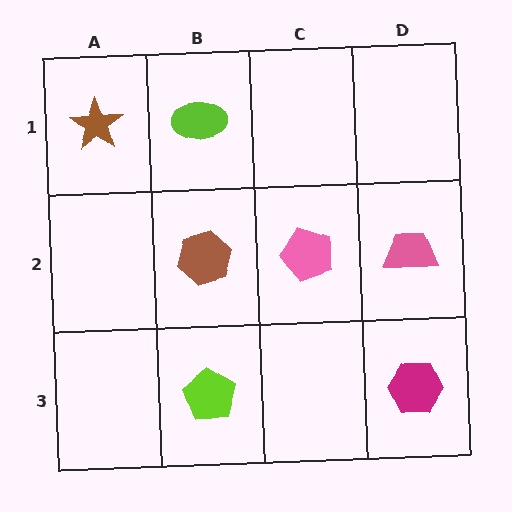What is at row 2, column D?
A pink trapezoid.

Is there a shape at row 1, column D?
No, that cell is empty.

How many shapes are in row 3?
2 shapes.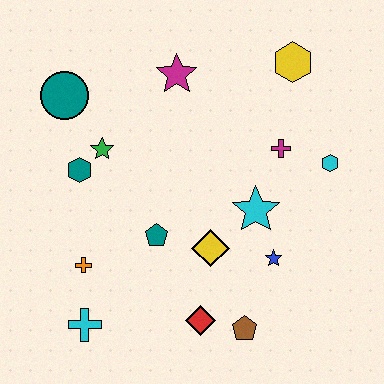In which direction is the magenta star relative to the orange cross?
The magenta star is above the orange cross.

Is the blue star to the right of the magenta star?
Yes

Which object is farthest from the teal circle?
The brown pentagon is farthest from the teal circle.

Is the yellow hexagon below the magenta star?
No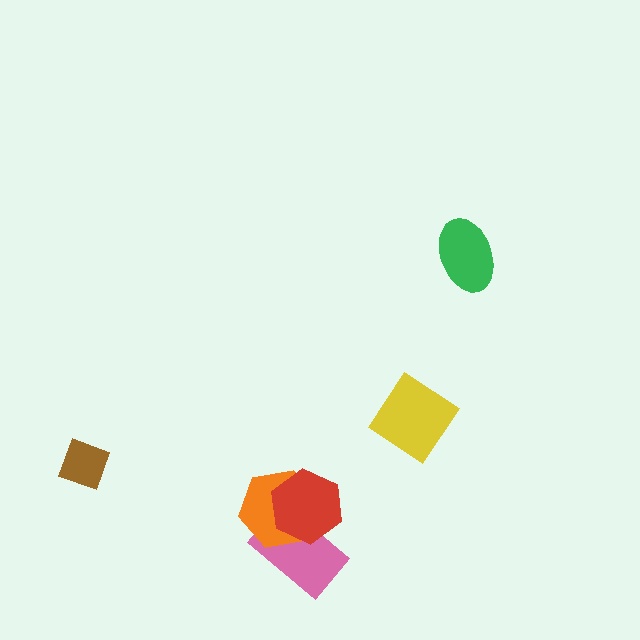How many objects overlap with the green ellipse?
0 objects overlap with the green ellipse.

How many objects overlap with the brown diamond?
0 objects overlap with the brown diamond.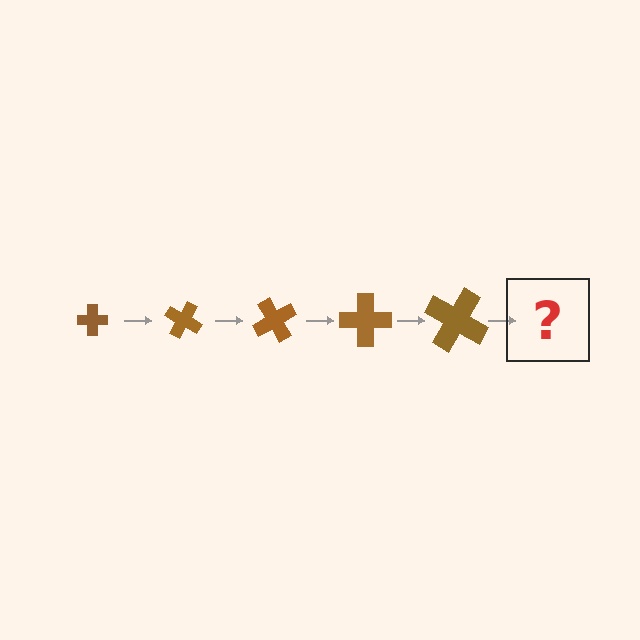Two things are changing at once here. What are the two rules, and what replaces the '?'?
The two rules are that the cross grows larger each step and it rotates 30 degrees each step. The '?' should be a cross, larger than the previous one and rotated 150 degrees from the start.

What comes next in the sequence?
The next element should be a cross, larger than the previous one and rotated 150 degrees from the start.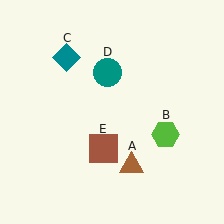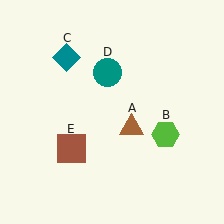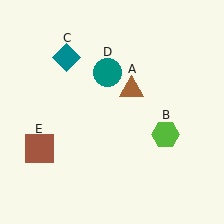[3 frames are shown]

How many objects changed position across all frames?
2 objects changed position: brown triangle (object A), brown square (object E).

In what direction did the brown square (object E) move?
The brown square (object E) moved left.